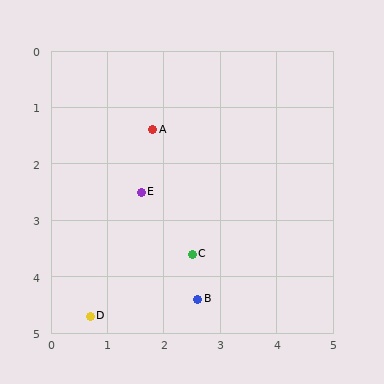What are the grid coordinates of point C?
Point C is at approximately (2.5, 3.6).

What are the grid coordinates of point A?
Point A is at approximately (1.8, 1.4).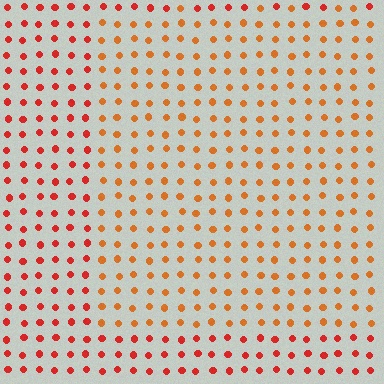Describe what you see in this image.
The image is filled with small red elements in a uniform arrangement. A rectangle-shaped region is visible where the elements are tinted to a slightly different hue, forming a subtle color boundary.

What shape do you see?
I see a rectangle.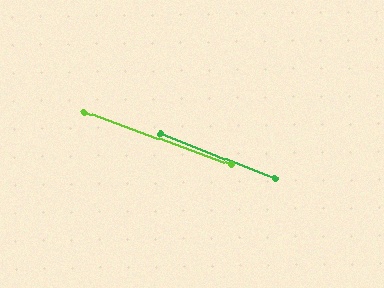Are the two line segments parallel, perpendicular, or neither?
Parallel — their directions differ by only 1.6°.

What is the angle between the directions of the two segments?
Approximately 2 degrees.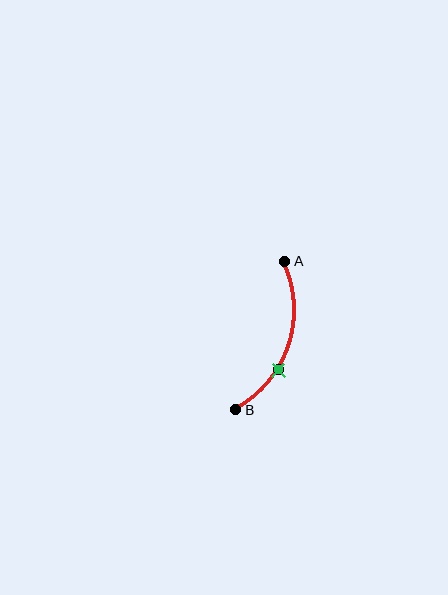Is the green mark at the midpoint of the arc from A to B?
No. The green mark lies on the arc but is closer to endpoint B. The arc midpoint would be at the point on the curve equidistant along the arc from both A and B.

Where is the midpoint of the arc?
The arc midpoint is the point on the curve farthest from the straight line joining A and B. It sits to the right of that line.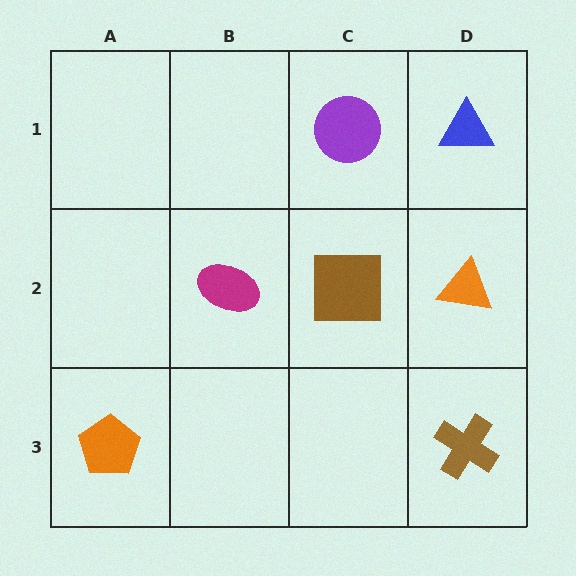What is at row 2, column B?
A magenta ellipse.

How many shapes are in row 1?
2 shapes.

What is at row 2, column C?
A brown square.